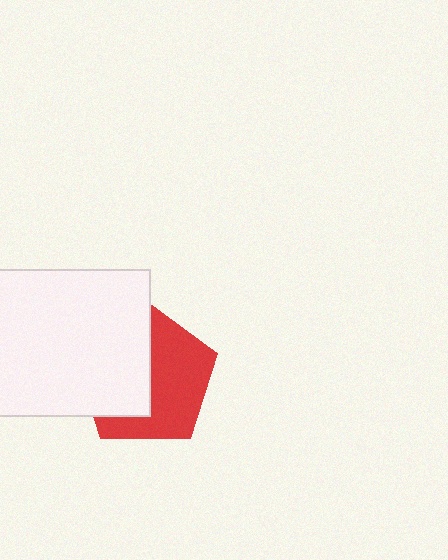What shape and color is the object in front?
The object in front is a white rectangle.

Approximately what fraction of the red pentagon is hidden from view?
Roughly 47% of the red pentagon is hidden behind the white rectangle.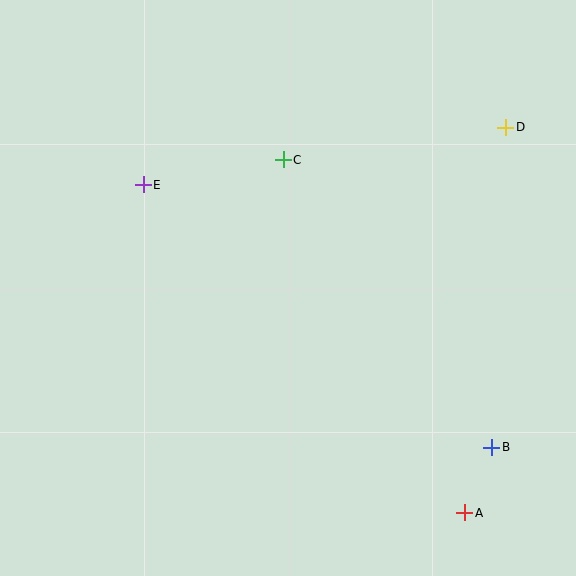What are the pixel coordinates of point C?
Point C is at (283, 160).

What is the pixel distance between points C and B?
The distance between C and B is 355 pixels.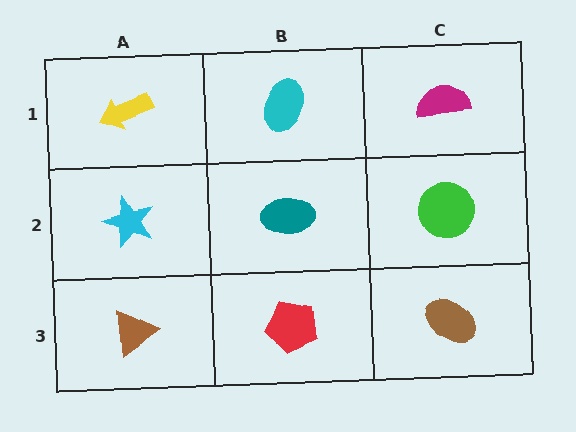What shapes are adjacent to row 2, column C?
A magenta semicircle (row 1, column C), a brown ellipse (row 3, column C), a teal ellipse (row 2, column B).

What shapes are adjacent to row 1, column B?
A teal ellipse (row 2, column B), a yellow arrow (row 1, column A), a magenta semicircle (row 1, column C).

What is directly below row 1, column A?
A cyan star.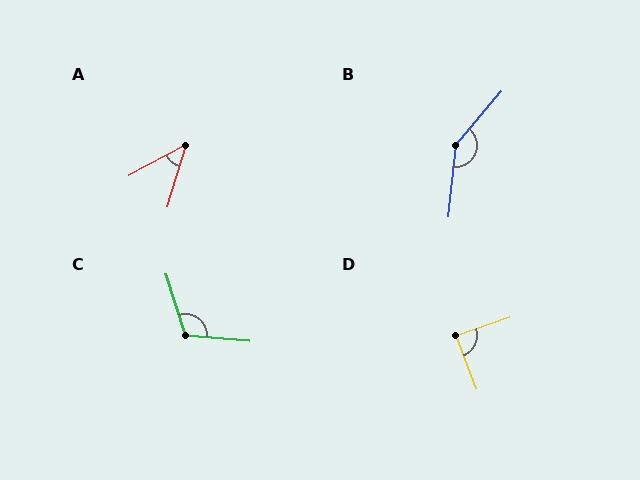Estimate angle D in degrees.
Approximately 87 degrees.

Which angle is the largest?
B, at approximately 146 degrees.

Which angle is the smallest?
A, at approximately 45 degrees.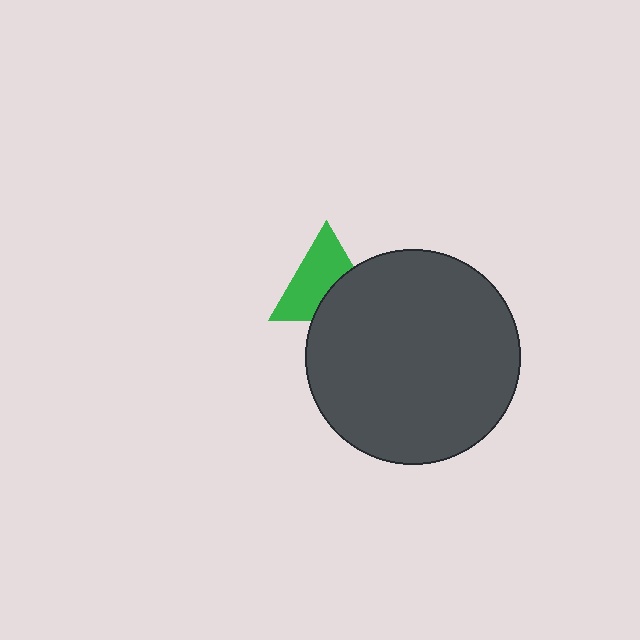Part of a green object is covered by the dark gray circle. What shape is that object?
It is a triangle.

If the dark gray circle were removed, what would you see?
You would see the complete green triangle.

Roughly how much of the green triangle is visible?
About half of it is visible (roughly 62%).